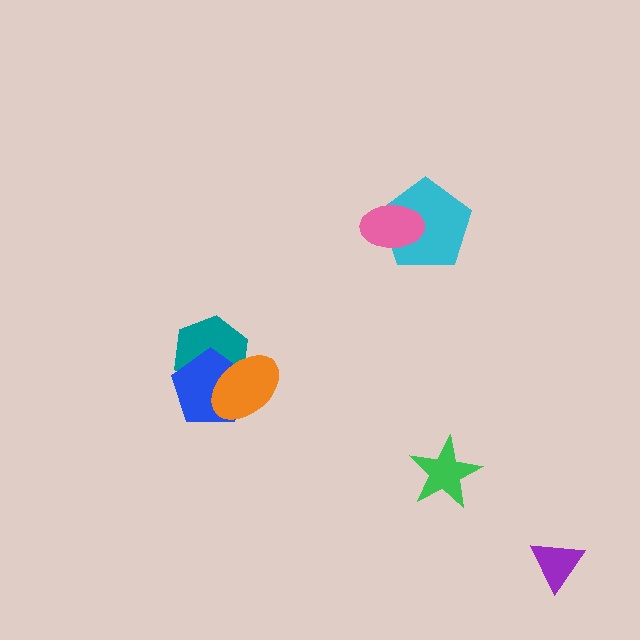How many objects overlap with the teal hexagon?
2 objects overlap with the teal hexagon.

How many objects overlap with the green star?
0 objects overlap with the green star.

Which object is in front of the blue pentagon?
The orange ellipse is in front of the blue pentagon.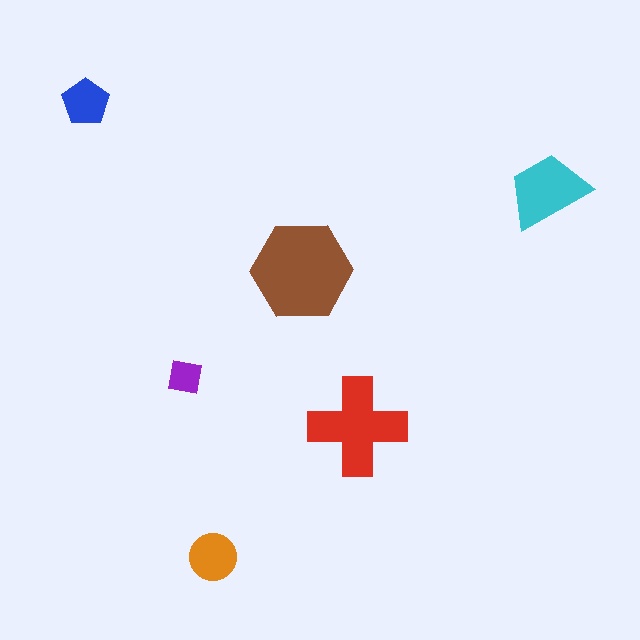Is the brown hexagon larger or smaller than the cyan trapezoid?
Larger.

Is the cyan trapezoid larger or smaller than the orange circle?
Larger.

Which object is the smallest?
The purple square.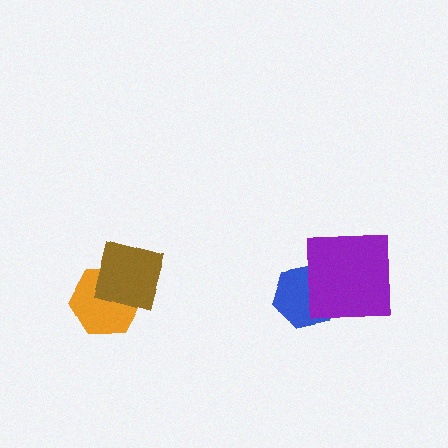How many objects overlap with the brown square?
1 object overlaps with the brown square.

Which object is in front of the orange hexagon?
The brown square is in front of the orange hexagon.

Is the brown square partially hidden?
No, no other shape covers it.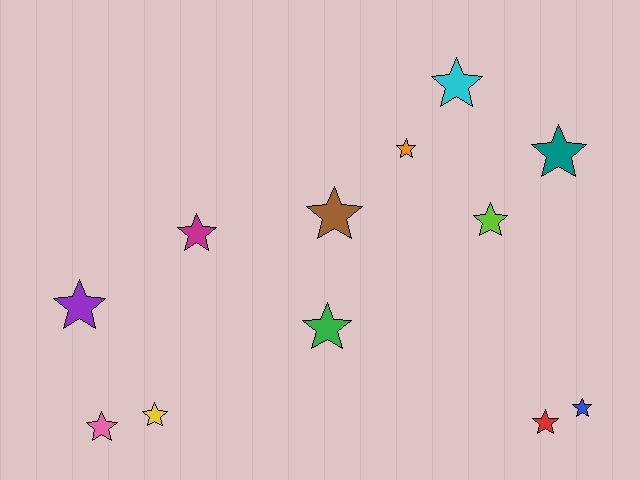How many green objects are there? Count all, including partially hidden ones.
There is 1 green object.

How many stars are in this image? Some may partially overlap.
There are 12 stars.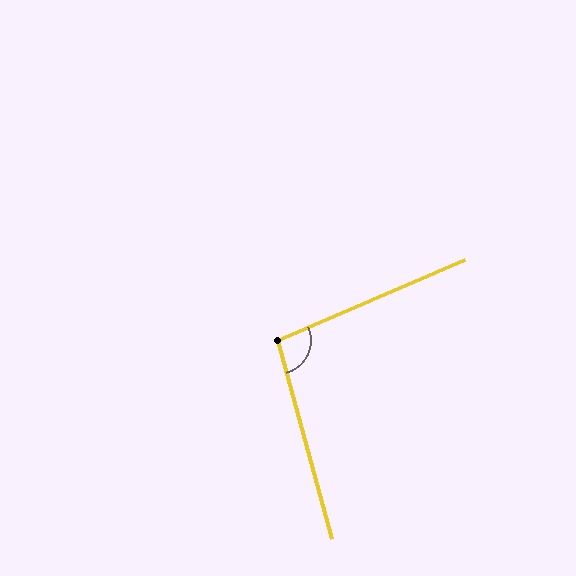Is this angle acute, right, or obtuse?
It is obtuse.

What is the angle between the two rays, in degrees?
Approximately 98 degrees.